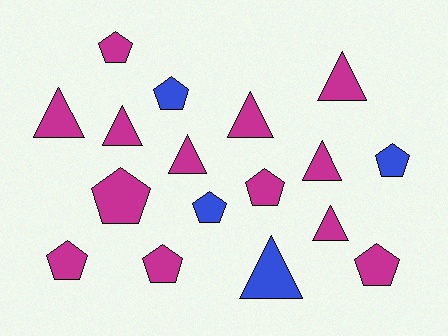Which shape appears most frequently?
Pentagon, with 9 objects.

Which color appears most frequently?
Magenta, with 13 objects.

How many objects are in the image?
There are 17 objects.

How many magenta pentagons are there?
There are 6 magenta pentagons.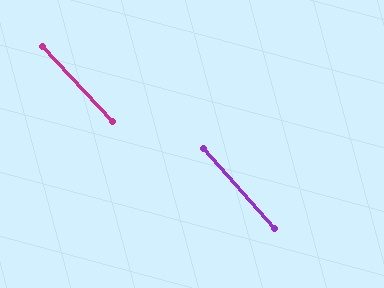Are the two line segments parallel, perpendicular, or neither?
Parallel — their directions differ by only 1.9°.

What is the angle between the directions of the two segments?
Approximately 2 degrees.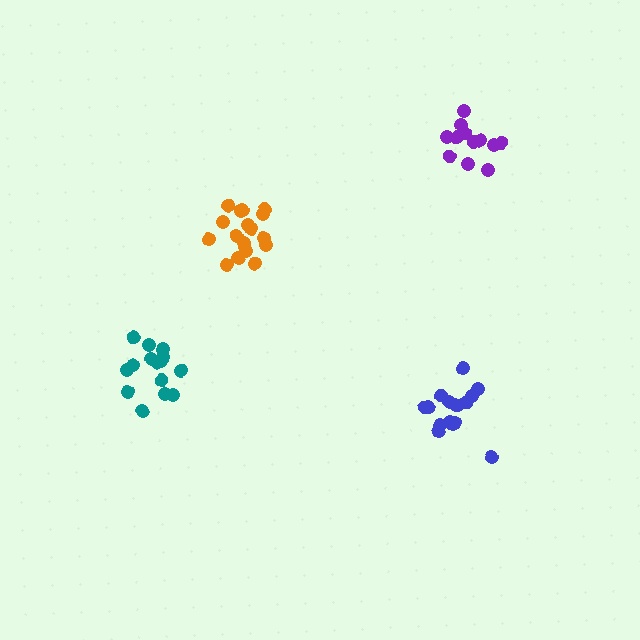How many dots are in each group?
Group 1: 16 dots, Group 2: 12 dots, Group 3: 18 dots, Group 4: 15 dots (61 total).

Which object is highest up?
The purple cluster is topmost.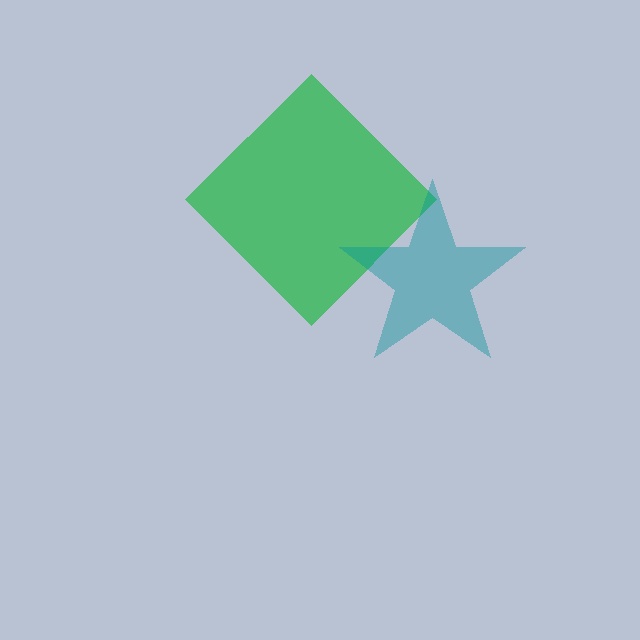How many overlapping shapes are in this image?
There are 2 overlapping shapes in the image.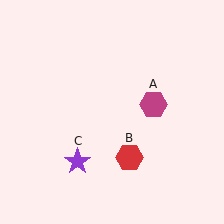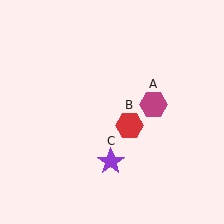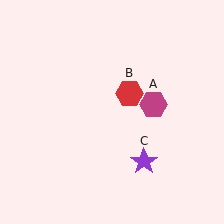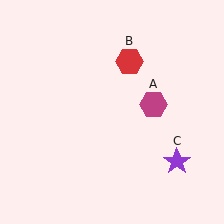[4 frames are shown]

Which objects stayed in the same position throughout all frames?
Magenta hexagon (object A) remained stationary.